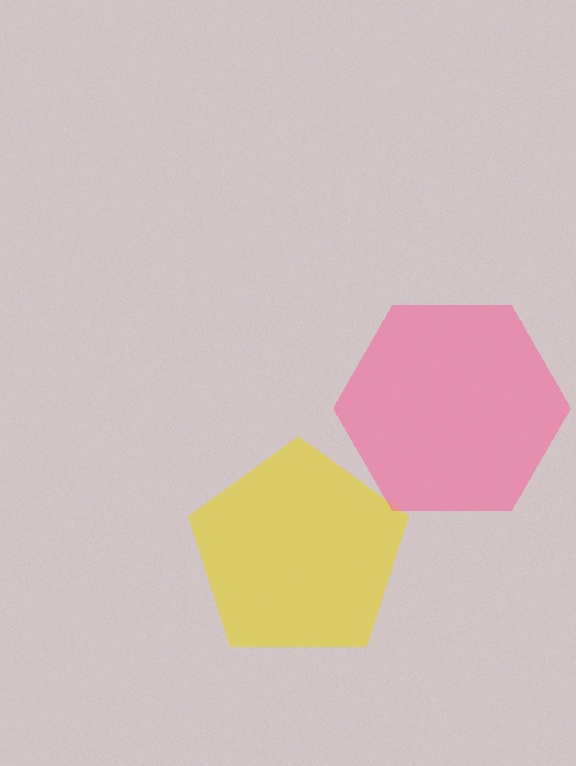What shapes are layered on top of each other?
The layered shapes are: a yellow pentagon, a pink hexagon.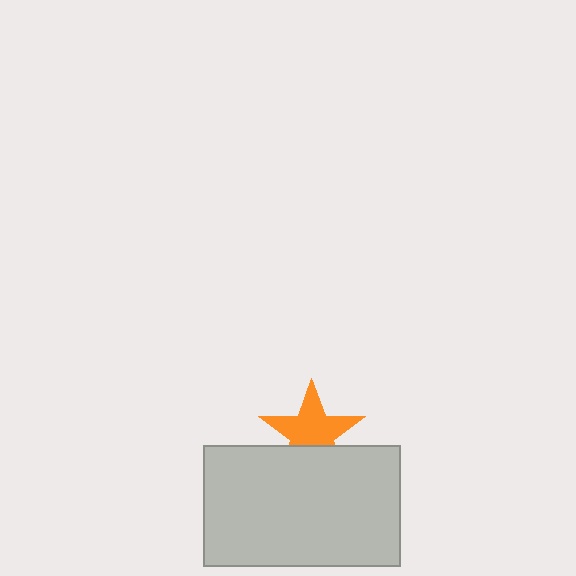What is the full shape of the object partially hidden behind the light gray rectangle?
The partially hidden object is an orange star.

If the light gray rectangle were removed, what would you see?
You would see the complete orange star.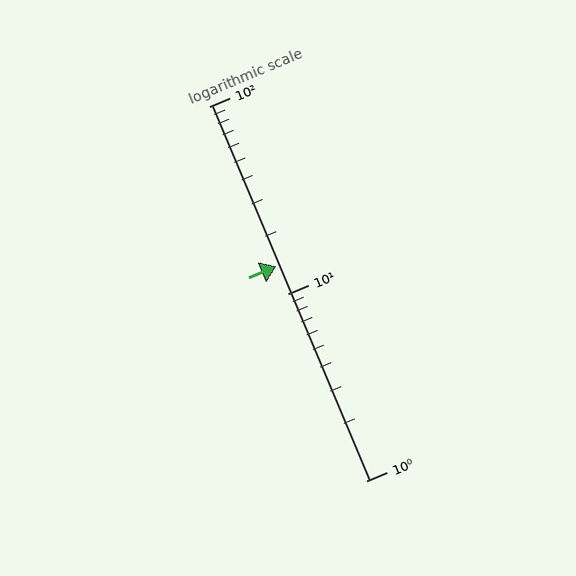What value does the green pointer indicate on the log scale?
The pointer indicates approximately 14.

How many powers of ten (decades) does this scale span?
The scale spans 2 decades, from 1 to 100.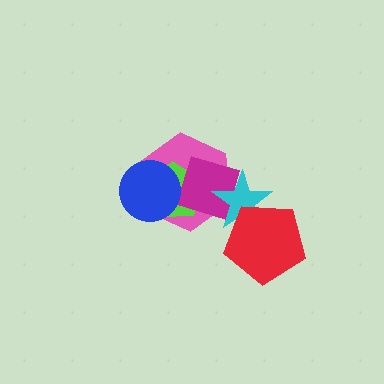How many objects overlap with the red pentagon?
1 object overlaps with the red pentagon.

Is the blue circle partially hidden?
No, no other shape covers it.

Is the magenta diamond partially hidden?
Yes, it is partially covered by another shape.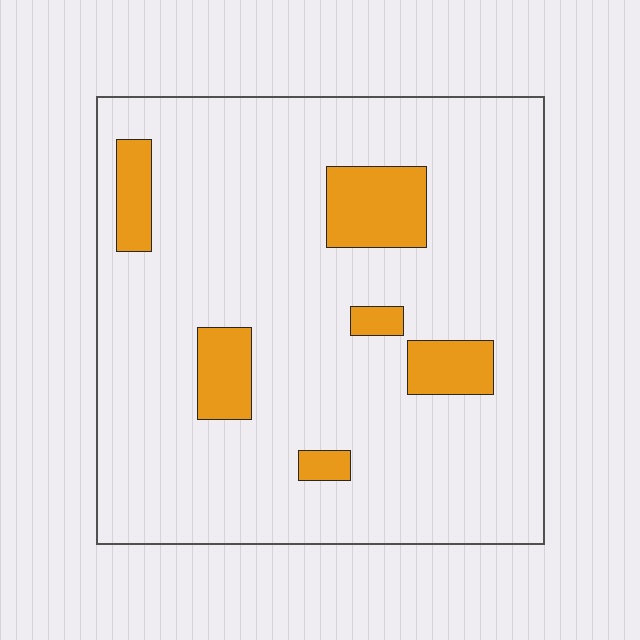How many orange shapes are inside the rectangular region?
6.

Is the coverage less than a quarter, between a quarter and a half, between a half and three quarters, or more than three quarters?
Less than a quarter.